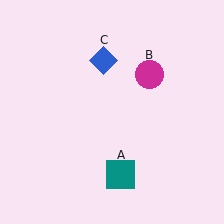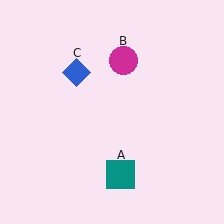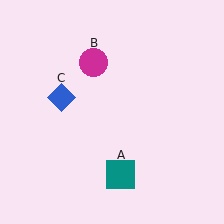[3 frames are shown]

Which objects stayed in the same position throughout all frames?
Teal square (object A) remained stationary.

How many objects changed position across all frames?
2 objects changed position: magenta circle (object B), blue diamond (object C).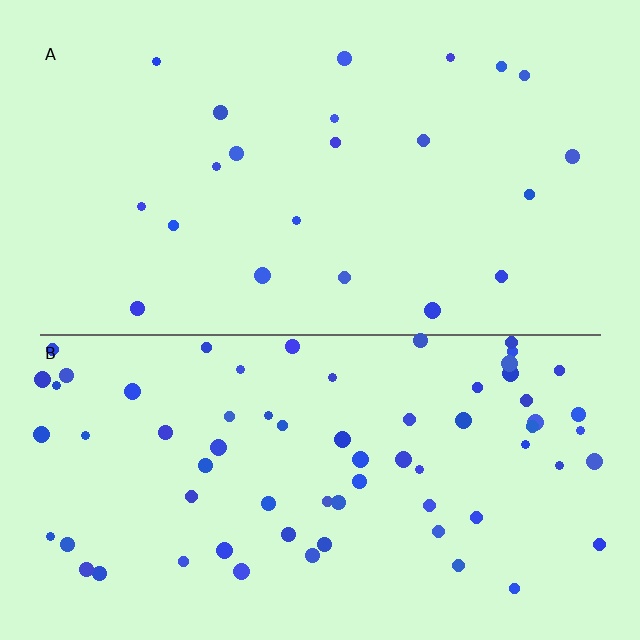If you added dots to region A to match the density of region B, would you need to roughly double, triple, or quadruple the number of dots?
Approximately triple.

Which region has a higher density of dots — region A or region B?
B (the bottom).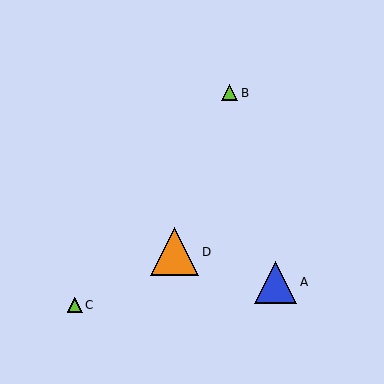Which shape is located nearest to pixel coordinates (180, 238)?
The orange triangle (labeled D) at (175, 252) is nearest to that location.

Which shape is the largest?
The orange triangle (labeled D) is the largest.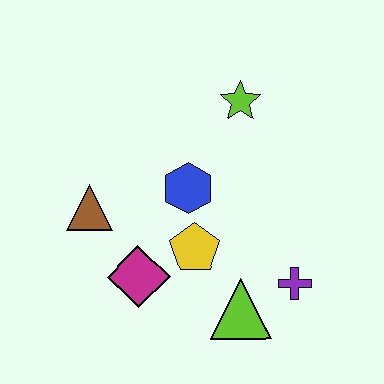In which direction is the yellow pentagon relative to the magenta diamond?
The yellow pentagon is to the right of the magenta diamond.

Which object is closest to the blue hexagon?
The yellow pentagon is closest to the blue hexagon.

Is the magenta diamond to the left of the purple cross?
Yes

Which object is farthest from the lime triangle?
The lime star is farthest from the lime triangle.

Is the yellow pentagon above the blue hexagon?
No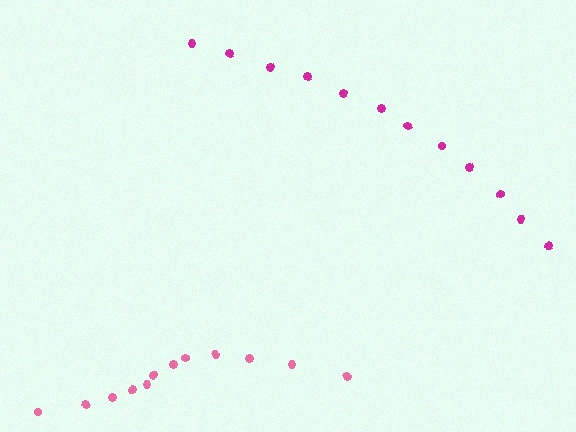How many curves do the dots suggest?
There are 2 distinct paths.